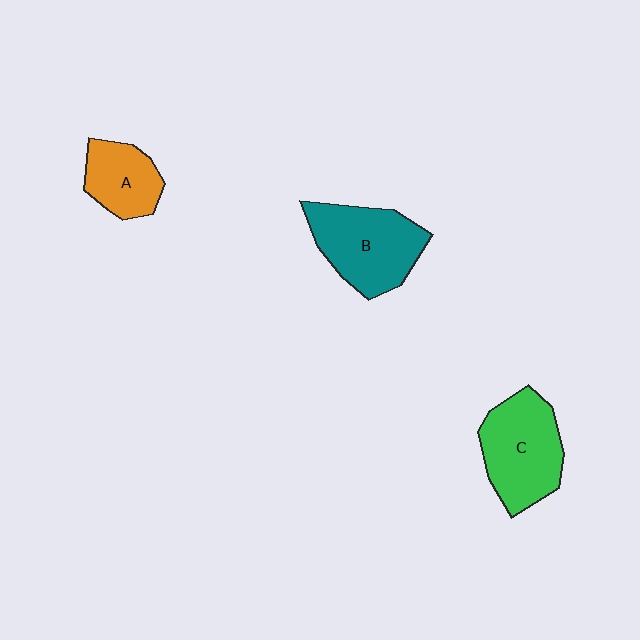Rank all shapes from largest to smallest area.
From largest to smallest: B (teal), C (green), A (orange).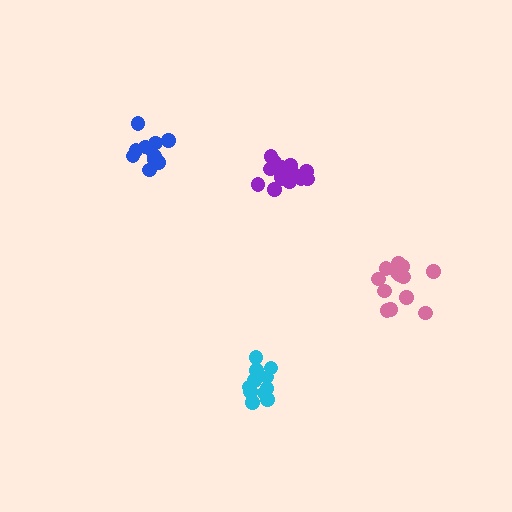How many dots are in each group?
Group 1: 16 dots, Group 2: 11 dots, Group 3: 15 dots, Group 4: 11 dots (53 total).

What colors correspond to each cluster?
The clusters are colored: purple, cyan, pink, blue.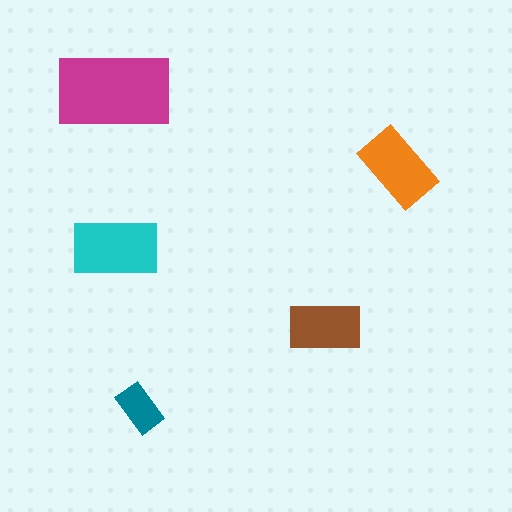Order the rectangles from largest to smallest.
the magenta one, the cyan one, the orange one, the brown one, the teal one.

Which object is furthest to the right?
The orange rectangle is rightmost.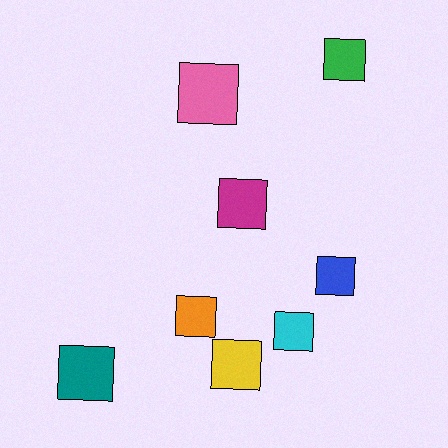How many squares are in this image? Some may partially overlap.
There are 8 squares.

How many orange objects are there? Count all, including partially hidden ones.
There is 1 orange object.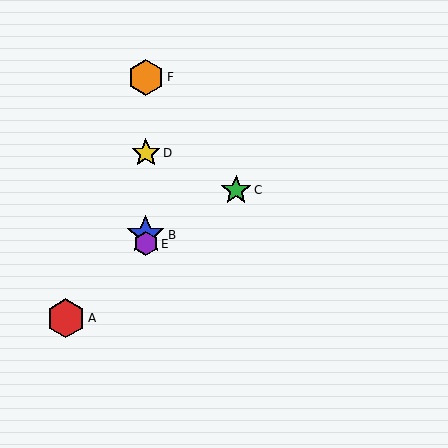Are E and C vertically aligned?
No, E is at x≈146 and C is at x≈236.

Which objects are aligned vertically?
Objects B, D, E, F are aligned vertically.